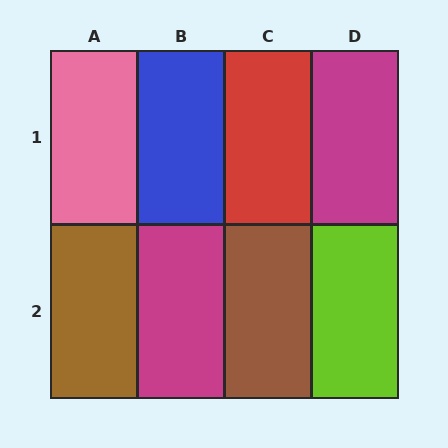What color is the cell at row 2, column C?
Brown.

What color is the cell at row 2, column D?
Lime.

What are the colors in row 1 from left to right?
Pink, blue, red, magenta.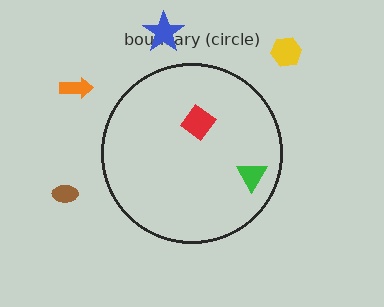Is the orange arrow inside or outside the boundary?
Outside.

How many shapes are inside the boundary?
2 inside, 4 outside.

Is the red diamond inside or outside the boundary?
Inside.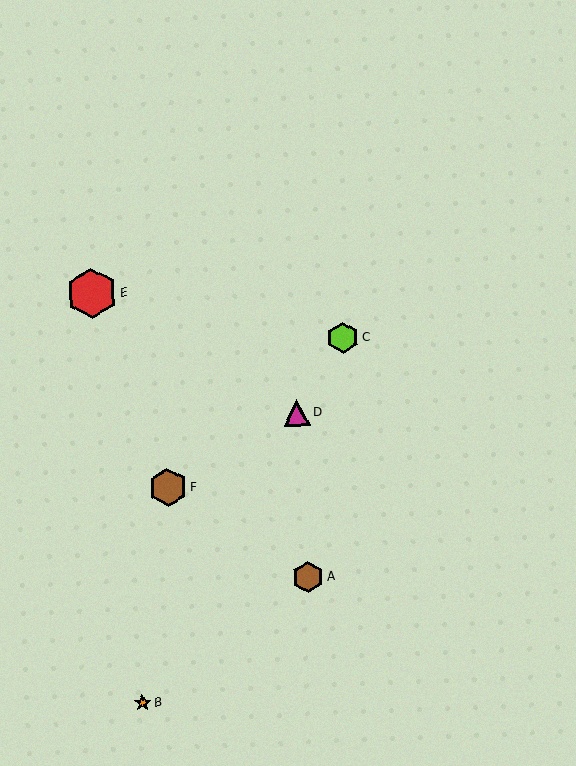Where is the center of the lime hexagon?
The center of the lime hexagon is at (343, 338).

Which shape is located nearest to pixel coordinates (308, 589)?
The brown hexagon (labeled A) at (308, 577) is nearest to that location.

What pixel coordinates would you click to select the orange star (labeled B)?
Click at (143, 703) to select the orange star B.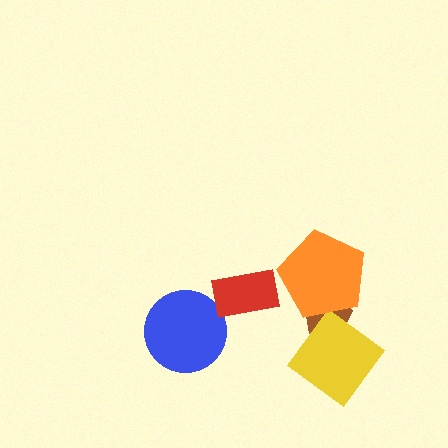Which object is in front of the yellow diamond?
The orange pentagon is in front of the yellow diamond.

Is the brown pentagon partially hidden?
Yes, it is partially covered by another shape.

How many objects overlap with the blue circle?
0 objects overlap with the blue circle.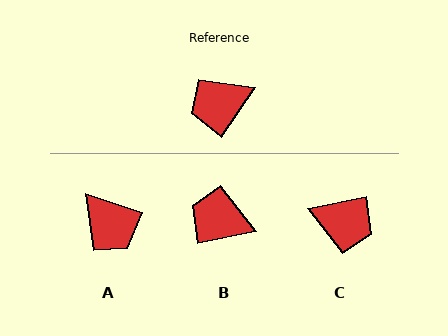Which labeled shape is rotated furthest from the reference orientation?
C, about 136 degrees away.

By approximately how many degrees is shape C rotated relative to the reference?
Approximately 136 degrees counter-clockwise.